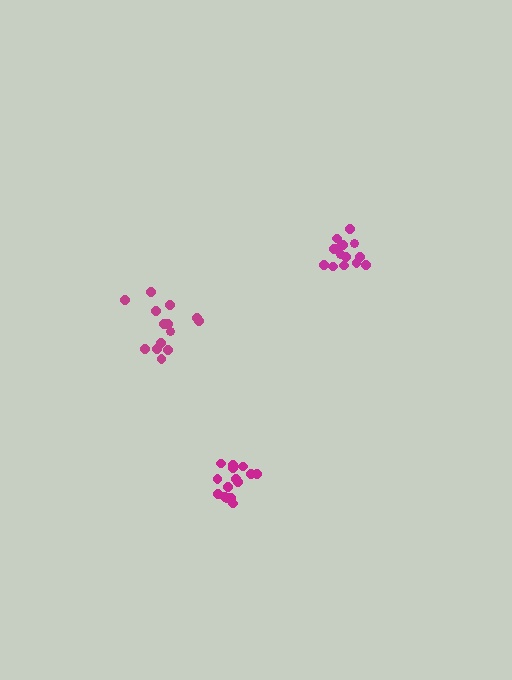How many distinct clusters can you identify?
There are 3 distinct clusters.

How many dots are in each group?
Group 1: 14 dots, Group 2: 16 dots, Group 3: 14 dots (44 total).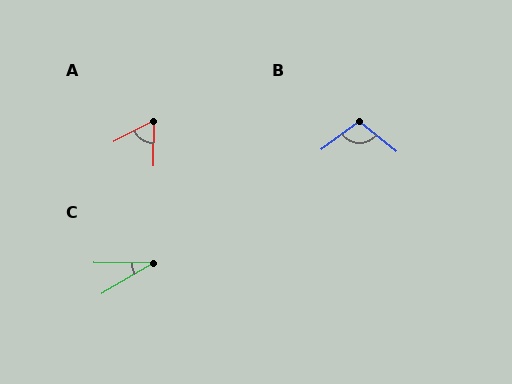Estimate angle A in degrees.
Approximately 63 degrees.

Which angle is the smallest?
C, at approximately 32 degrees.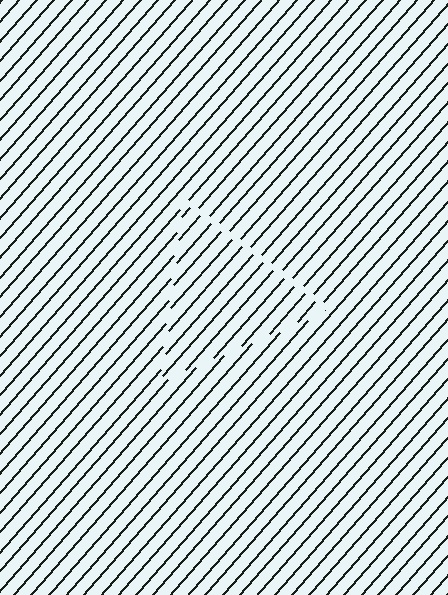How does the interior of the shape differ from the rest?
The interior of the shape contains the same grating, shifted by half a period — the contour is defined by the phase discontinuity where line-ends from the inner and outer gratings abut.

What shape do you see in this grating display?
An illusory triangle. The interior of the shape contains the same grating, shifted by half a period — the contour is defined by the phase discontinuity where line-ends from the inner and outer gratings abut.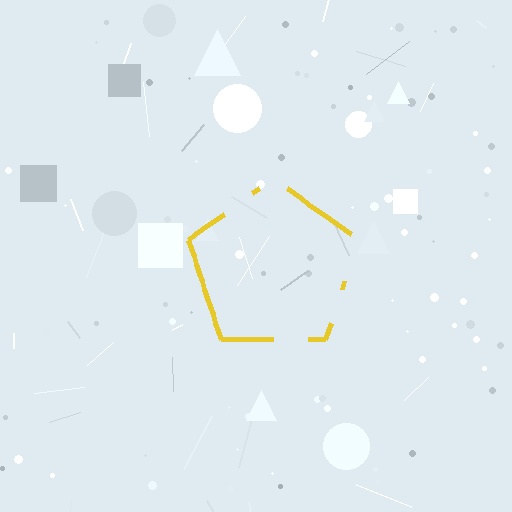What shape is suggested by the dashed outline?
The dashed outline suggests a pentagon.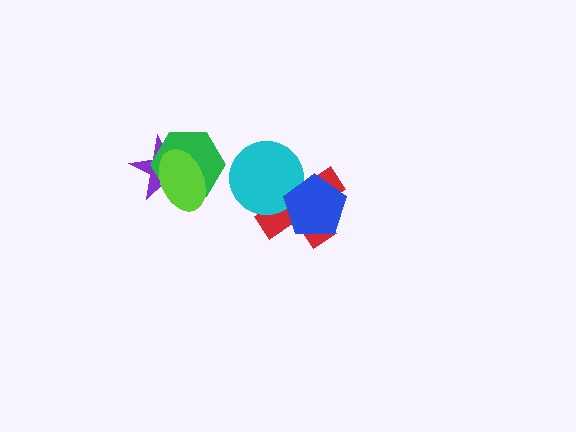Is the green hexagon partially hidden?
Yes, it is partially covered by another shape.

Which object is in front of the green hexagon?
The lime ellipse is in front of the green hexagon.